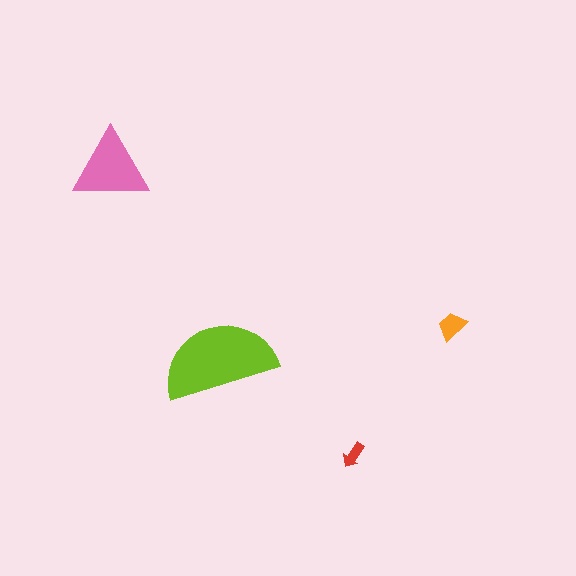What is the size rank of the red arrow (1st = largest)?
4th.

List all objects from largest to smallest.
The lime semicircle, the pink triangle, the orange trapezoid, the red arrow.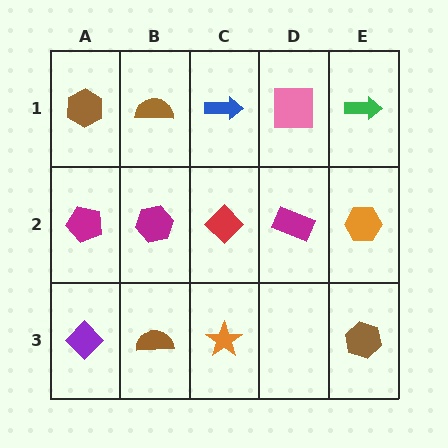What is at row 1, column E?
A green arrow.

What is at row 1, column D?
A pink square.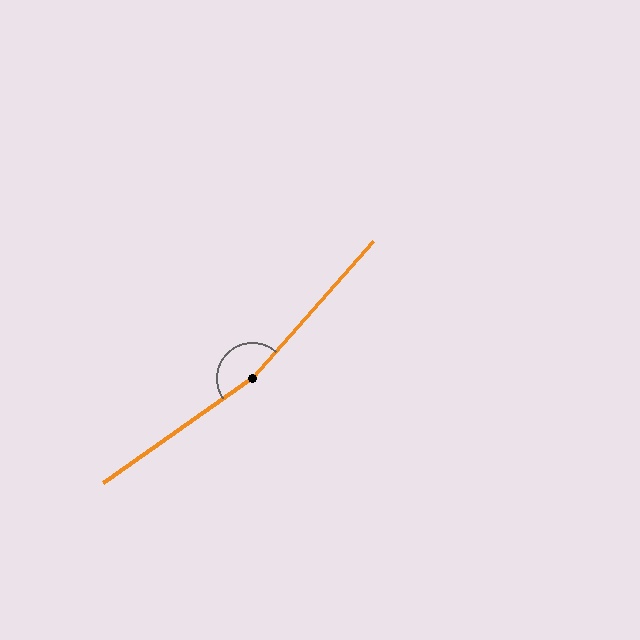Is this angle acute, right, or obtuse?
It is obtuse.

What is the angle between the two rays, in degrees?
Approximately 167 degrees.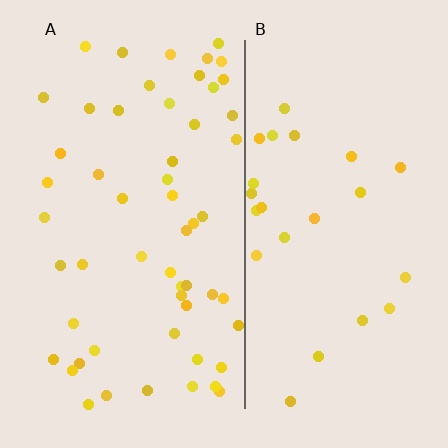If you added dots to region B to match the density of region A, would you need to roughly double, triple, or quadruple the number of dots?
Approximately double.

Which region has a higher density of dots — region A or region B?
A (the left).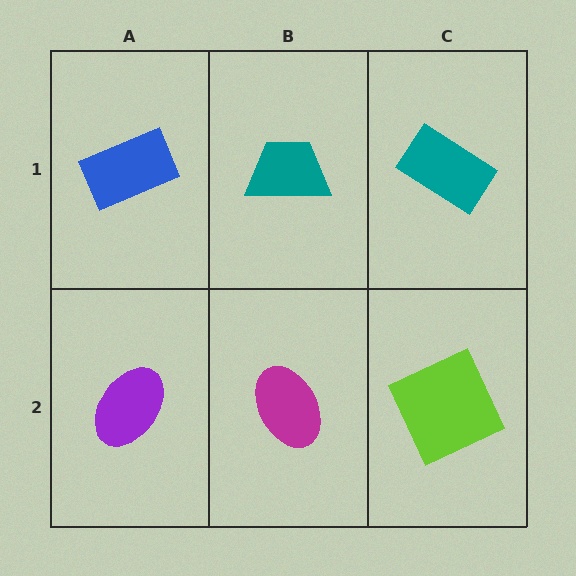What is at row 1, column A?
A blue rectangle.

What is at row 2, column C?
A lime square.